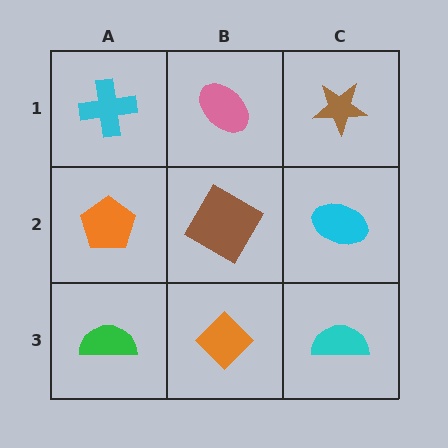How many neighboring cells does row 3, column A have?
2.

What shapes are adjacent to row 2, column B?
A pink ellipse (row 1, column B), an orange diamond (row 3, column B), an orange pentagon (row 2, column A), a cyan ellipse (row 2, column C).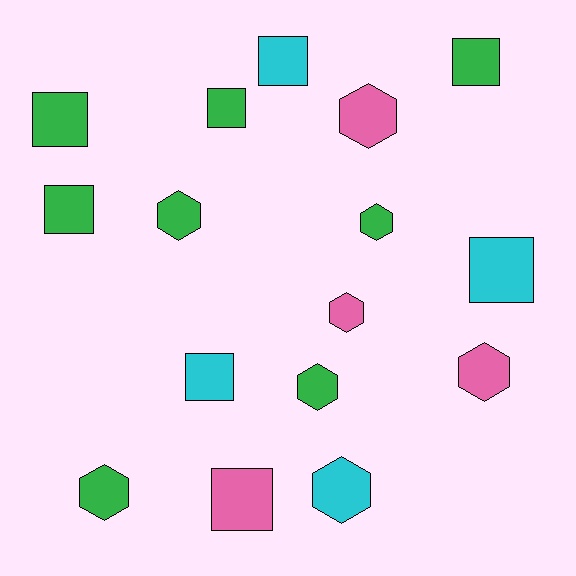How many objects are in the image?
There are 16 objects.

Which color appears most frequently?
Green, with 8 objects.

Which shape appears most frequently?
Hexagon, with 8 objects.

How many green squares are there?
There are 4 green squares.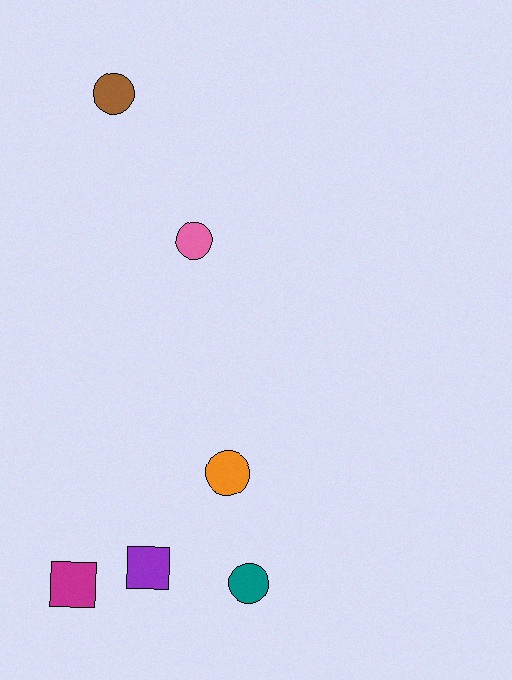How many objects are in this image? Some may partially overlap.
There are 6 objects.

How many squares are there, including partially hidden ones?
There are 2 squares.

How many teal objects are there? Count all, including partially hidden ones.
There is 1 teal object.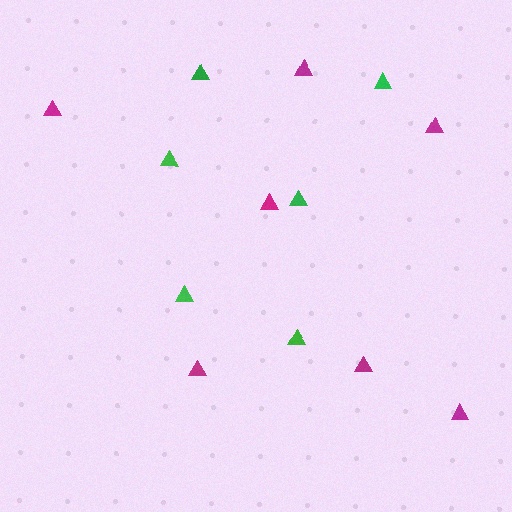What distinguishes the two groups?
There are 2 groups: one group of green triangles (6) and one group of magenta triangles (7).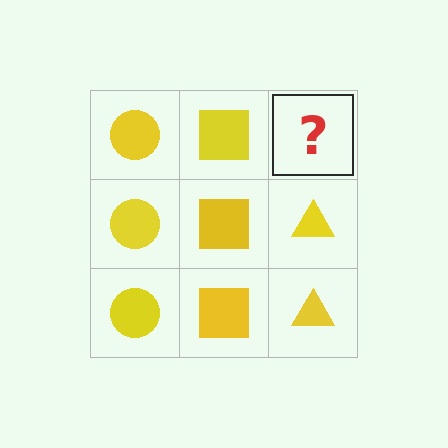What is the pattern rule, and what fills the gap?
The rule is that each column has a consistent shape. The gap should be filled with a yellow triangle.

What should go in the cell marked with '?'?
The missing cell should contain a yellow triangle.